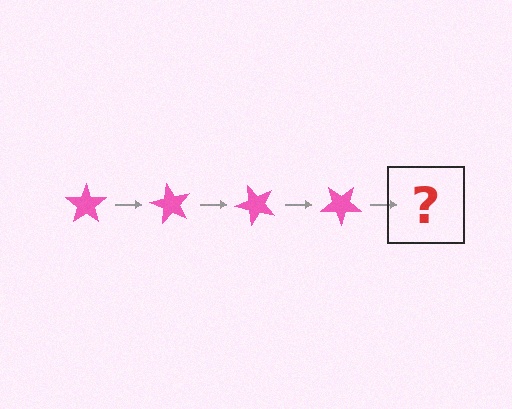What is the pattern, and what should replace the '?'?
The pattern is that the star rotates 60 degrees each step. The '?' should be a pink star rotated 240 degrees.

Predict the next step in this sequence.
The next step is a pink star rotated 240 degrees.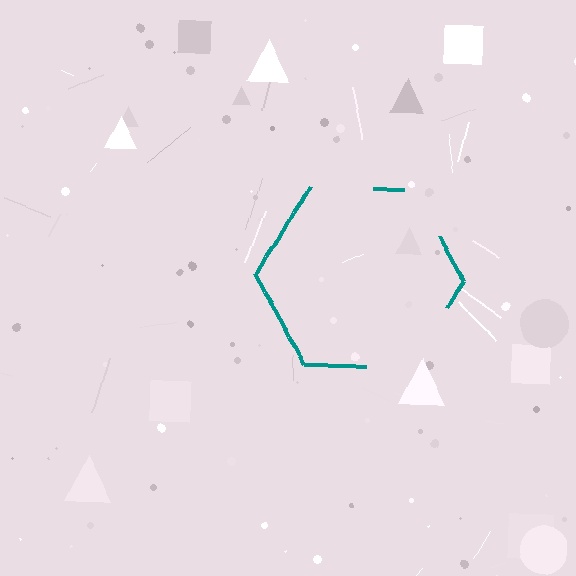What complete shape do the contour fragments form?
The contour fragments form a hexagon.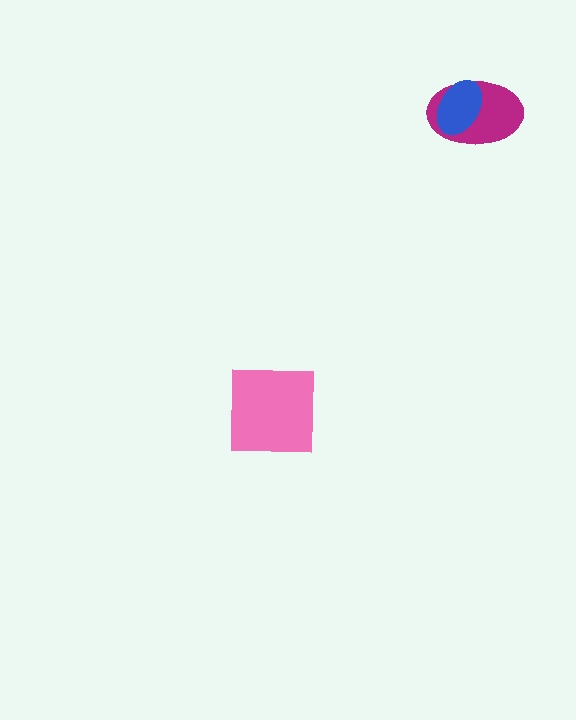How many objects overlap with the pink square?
0 objects overlap with the pink square.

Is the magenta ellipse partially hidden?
Yes, it is partially covered by another shape.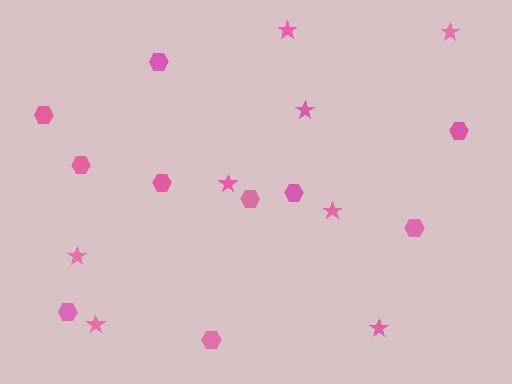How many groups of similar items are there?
There are 2 groups: one group of stars (8) and one group of hexagons (10).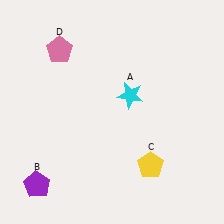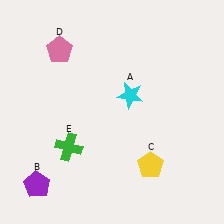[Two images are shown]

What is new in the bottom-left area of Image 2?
A green cross (E) was added in the bottom-left area of Image 2.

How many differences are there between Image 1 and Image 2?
There is 1 difference between the two images.